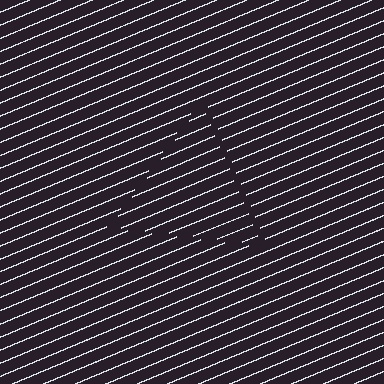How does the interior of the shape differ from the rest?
The interior of the shape contains the same grating, shifted by half a period — the contour is defined by the phase discontinuity where line-ends from the inner and outer gratings abut.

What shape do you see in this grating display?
An illusory triangle. The interior of the shape contains the same grating, shifted by half a period — the contour is defined by the phase discontinuity where line-ends from the inner and outer gratings abut.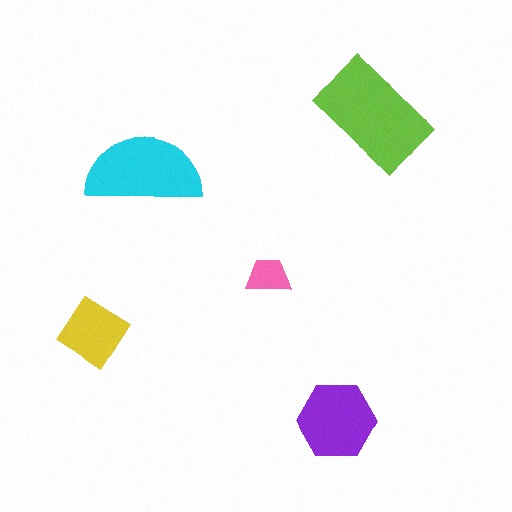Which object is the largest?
The lime rectangle.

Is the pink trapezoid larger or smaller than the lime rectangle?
Smaller.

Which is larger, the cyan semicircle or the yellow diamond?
The cyan semicircle.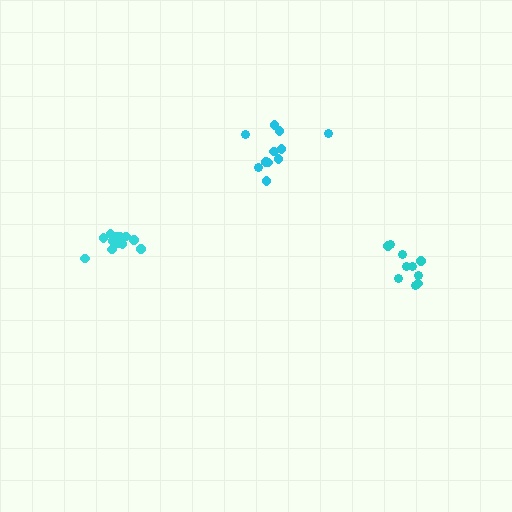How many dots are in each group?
Group 1: 11 dots, Group 2: 12 dots, Group 3: 10 dots (33 total).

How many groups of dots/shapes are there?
There are 3 groups.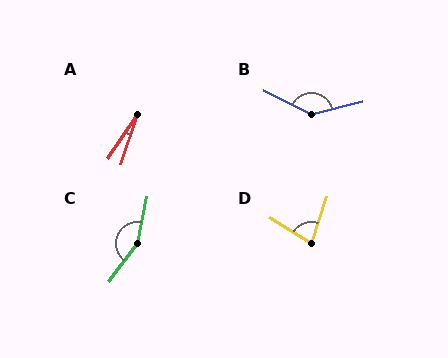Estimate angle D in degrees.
Approximately 76 degrees.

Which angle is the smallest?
A, at approximately 15 degrees.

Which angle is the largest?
C, at approximately 154 degrees.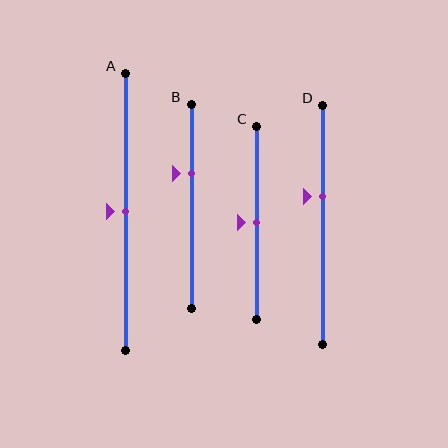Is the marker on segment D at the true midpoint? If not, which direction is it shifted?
No, the marker on segment D is shifted upward by about 12% of the segment length.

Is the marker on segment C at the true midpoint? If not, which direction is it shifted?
Yes, the marker on segment C is at the true midpoint.